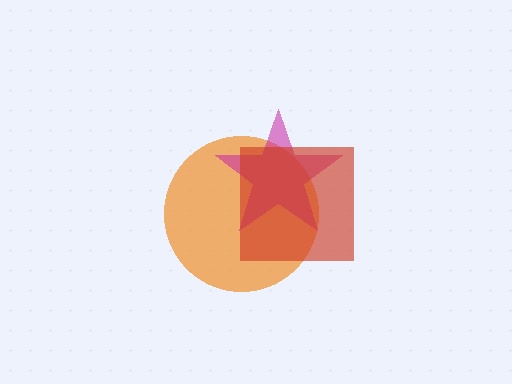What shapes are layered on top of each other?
The layered shapes are: an orange circle, a magenta star, a red square.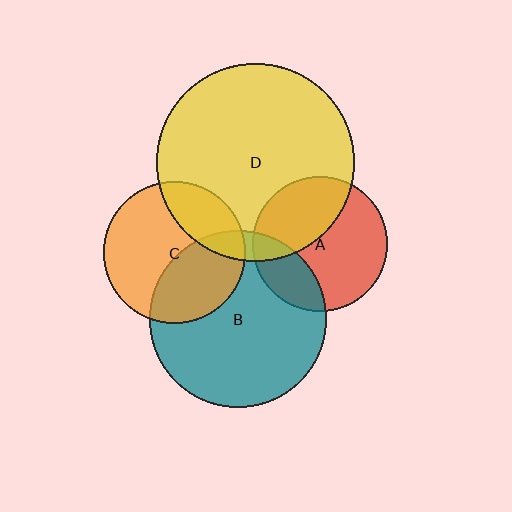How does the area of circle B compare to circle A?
Approximately 1.7 times.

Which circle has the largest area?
Circle D (yellow).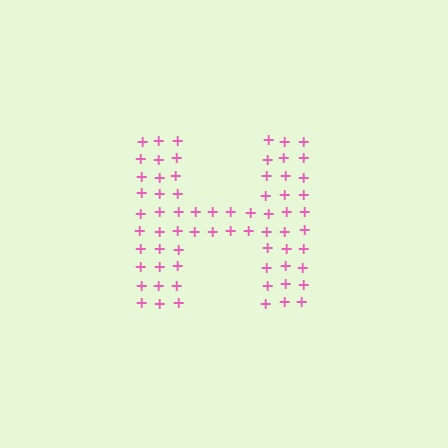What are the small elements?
The small elements are plus signs.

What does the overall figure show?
The overall figure shows the letter H.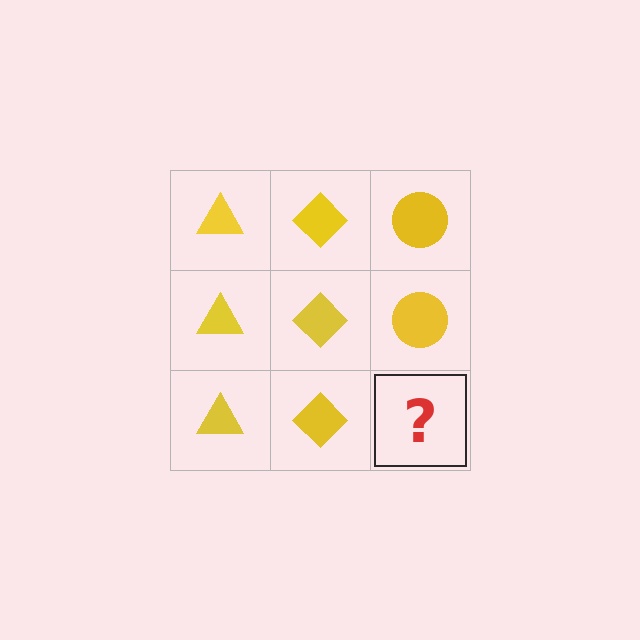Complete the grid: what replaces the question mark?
The question mark should be replaced with a yellow circle.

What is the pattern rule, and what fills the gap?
The rule is that each column has a consistent shape. The gap should be filled with a yellow circle.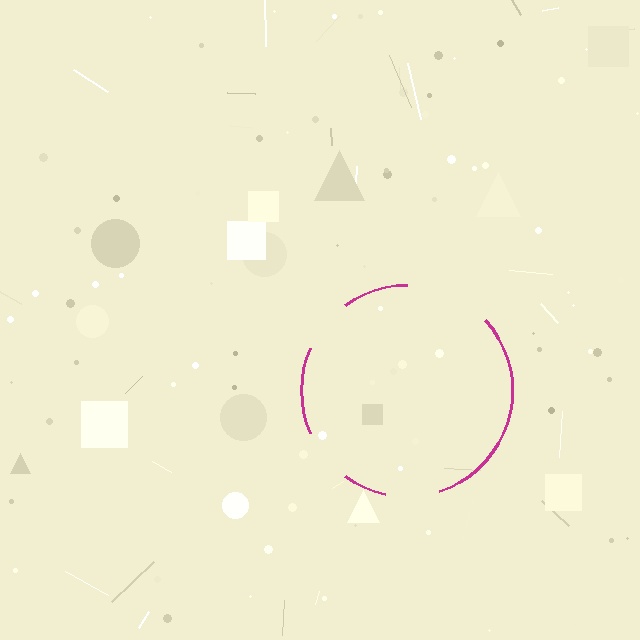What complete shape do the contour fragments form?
The contour fragments form a circle.